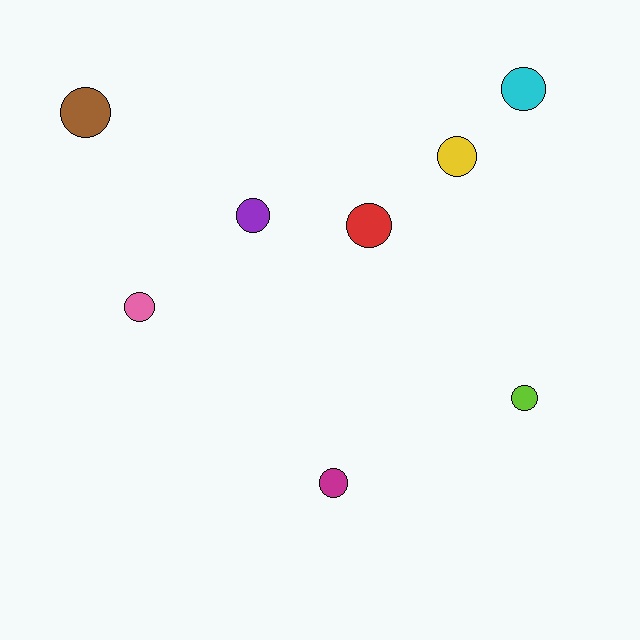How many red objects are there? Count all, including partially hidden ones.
There is 1 red object.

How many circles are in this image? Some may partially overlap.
There are 8 circles.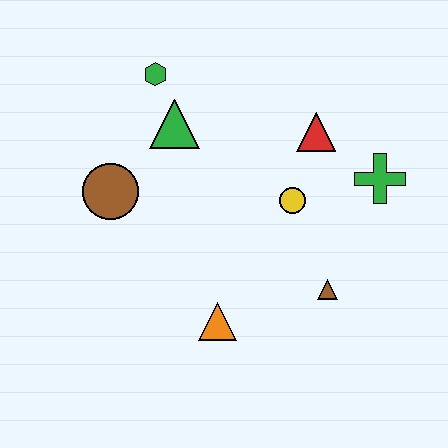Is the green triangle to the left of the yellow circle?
Yes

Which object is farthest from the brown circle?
The green cross is farthest from the brown circle.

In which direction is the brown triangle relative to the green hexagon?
The brown triangle is below the green hexagon.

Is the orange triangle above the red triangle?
No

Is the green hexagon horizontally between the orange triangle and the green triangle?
No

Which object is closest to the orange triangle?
The brown triangle is closest to the orange triangle.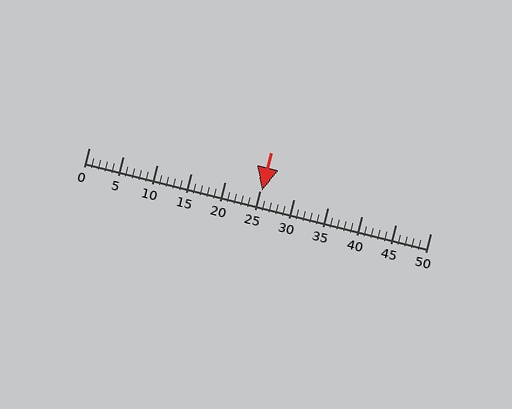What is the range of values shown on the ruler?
The ruler shows values from 0 to 50.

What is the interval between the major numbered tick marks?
The major tick marks are spaced 5 units apart.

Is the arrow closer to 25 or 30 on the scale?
The arrow is closer to 25.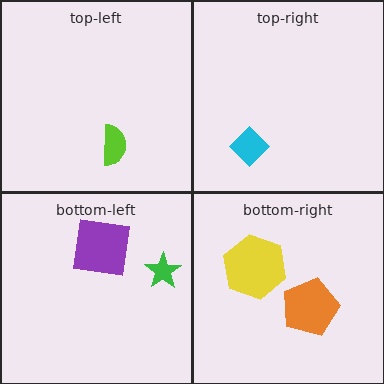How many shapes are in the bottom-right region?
2.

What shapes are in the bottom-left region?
The green star, the purple square.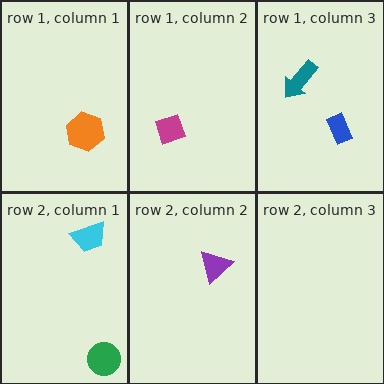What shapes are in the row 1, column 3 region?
The teal arrow, the blue rectangle.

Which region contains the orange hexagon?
The row 1, column 1 region.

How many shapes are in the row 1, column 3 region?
2.